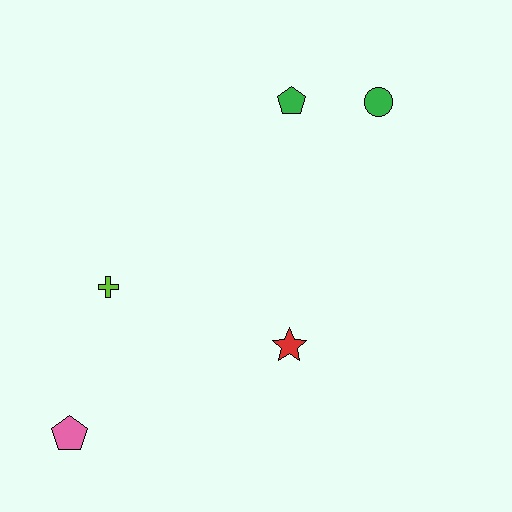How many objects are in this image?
There are 5 objects.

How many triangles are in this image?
There are no triangles.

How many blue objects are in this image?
There are no blue objects.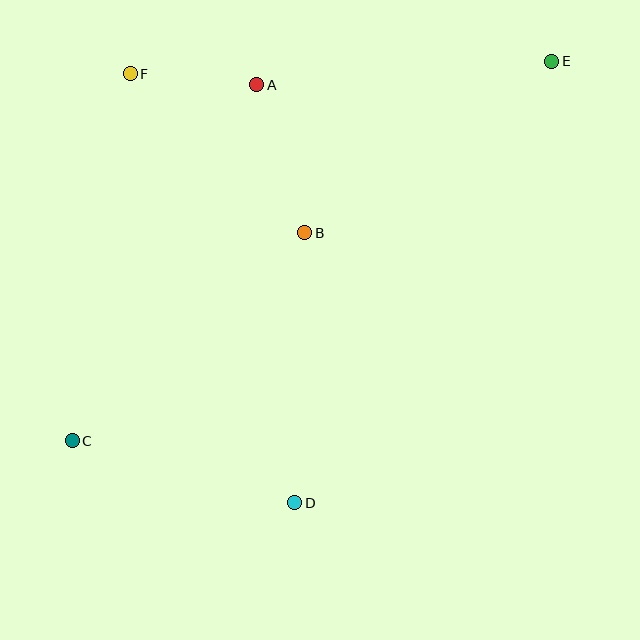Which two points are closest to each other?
Points A and F are closest to each other.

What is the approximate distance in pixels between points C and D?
The distance between C and D is approximately 231 pixels.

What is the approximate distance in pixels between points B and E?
The distance between B and E is approximately 301 pixels.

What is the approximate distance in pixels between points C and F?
The distance between C and F is approximately 372 pixels.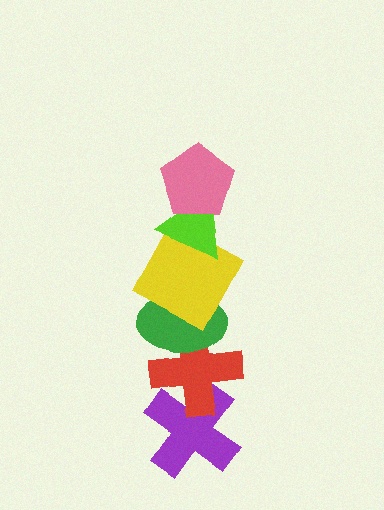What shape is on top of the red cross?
The green ellipse is on top of the red cross.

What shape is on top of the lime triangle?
The pink pentagon is on top of the lime triangle.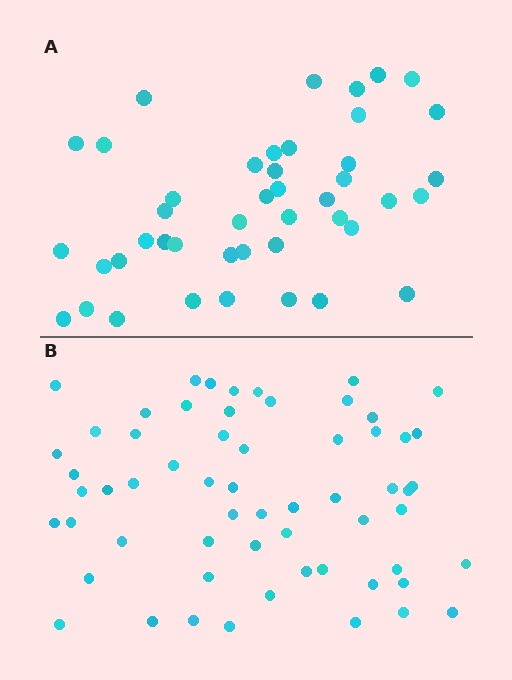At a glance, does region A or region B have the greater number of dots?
Region B (the bottom region) has more dots.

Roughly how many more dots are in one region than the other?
Region B has approximately 15 more dots than region A.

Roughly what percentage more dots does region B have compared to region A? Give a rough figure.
About 35% more.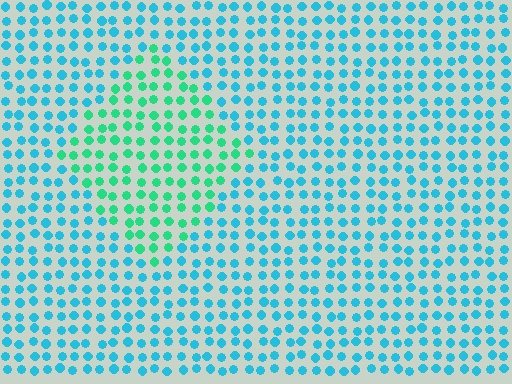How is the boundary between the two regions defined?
The boundary is defined purely by a slight shift in hue (about 39 degrees). Spacing, size, and orientation are identical on both sides.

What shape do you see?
I see a diamond.